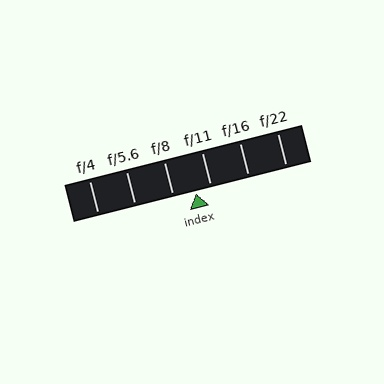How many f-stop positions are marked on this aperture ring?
There are 6 f-stop positions marked.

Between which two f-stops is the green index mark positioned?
The index mark is between f/8 and f/11.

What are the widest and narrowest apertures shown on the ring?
The widest aperture shown is f/4 and the narrowest is f/22.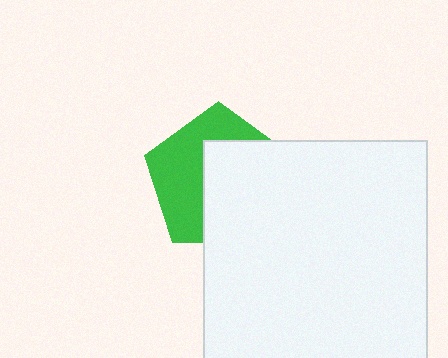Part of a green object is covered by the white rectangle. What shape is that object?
It is a pentagon.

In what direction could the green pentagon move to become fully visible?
The green pentagon could move toward the upper-left. That would shift it out from behind the white rectangle entirely.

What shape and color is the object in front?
The object in front is a white rectangle.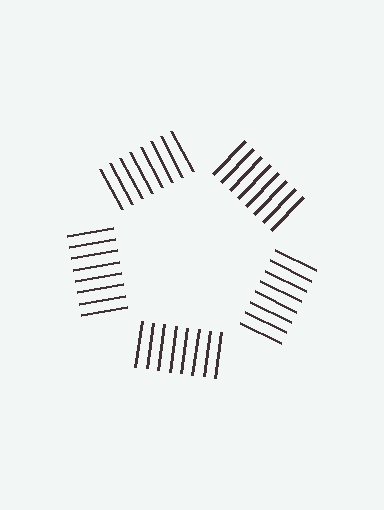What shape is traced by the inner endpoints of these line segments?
An illusory pentagon — the line segments terminate on its edges but no continuous stroke is drawn.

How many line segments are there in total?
40 — 8 along each of the 5 edges.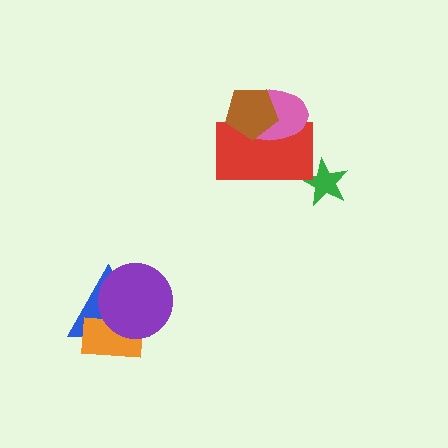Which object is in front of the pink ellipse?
The brown pentagon is in front of the pink ellipse.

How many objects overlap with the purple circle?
2 objects overlap with the purple circle.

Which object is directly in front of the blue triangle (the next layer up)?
The orange rectangle is directly in front of the blue triangle.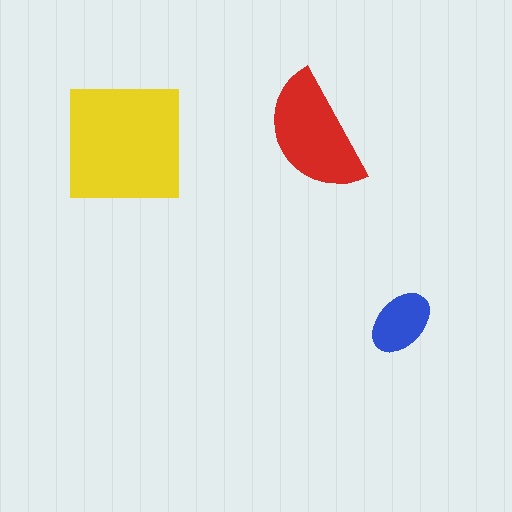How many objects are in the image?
There are 3 objects in the image.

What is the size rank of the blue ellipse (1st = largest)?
3rd.